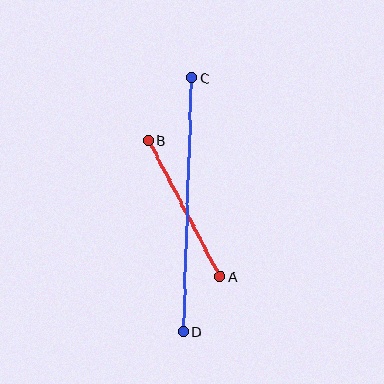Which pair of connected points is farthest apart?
Points C and D are farthest apart.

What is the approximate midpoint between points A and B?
The midpoint is at approximately (184, 208) pixels.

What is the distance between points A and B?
The distance is approximately 154 pixels.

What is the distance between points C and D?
The distance is approximately 254 pixels.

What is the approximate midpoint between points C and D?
The midpoint is at approximately (187, 205) pixels.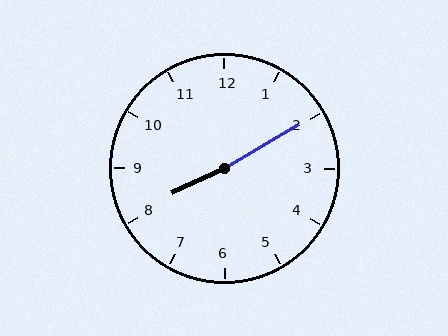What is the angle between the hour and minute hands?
Approximately 175 degrees.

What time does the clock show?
8:10.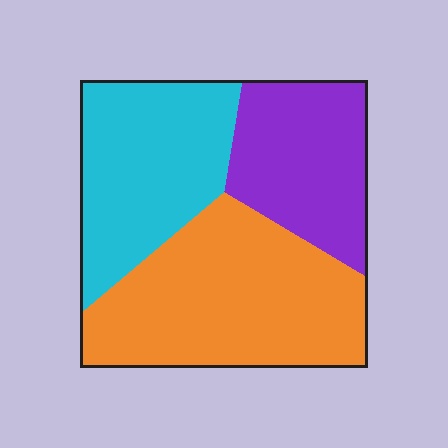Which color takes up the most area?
Orange, at roughly 45%.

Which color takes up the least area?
Purple, at roughly 25%.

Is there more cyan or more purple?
Cyan.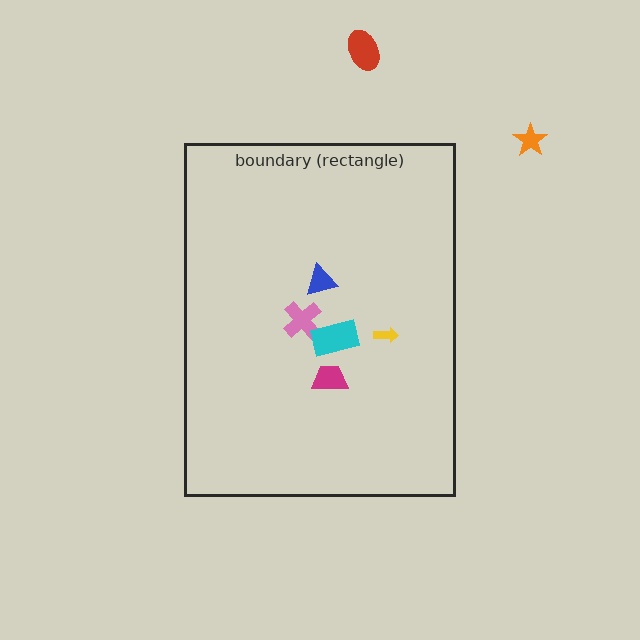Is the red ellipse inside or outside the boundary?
Outside.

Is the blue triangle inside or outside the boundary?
Inside.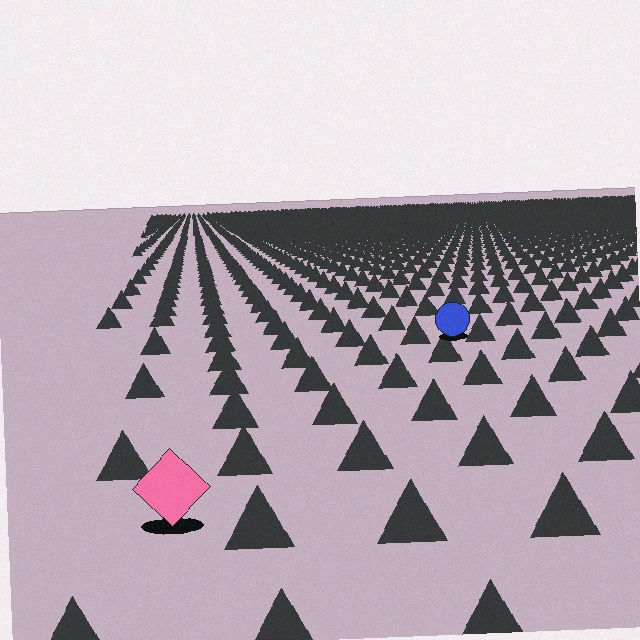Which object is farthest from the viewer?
The blue circle is farthest from the viewer. It appears smaller and the ground texture around it is denser.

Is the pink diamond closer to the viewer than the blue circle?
Yes. The pink diamond is closer — you can tell from the texture gradient: the ground texture is coarser near it.